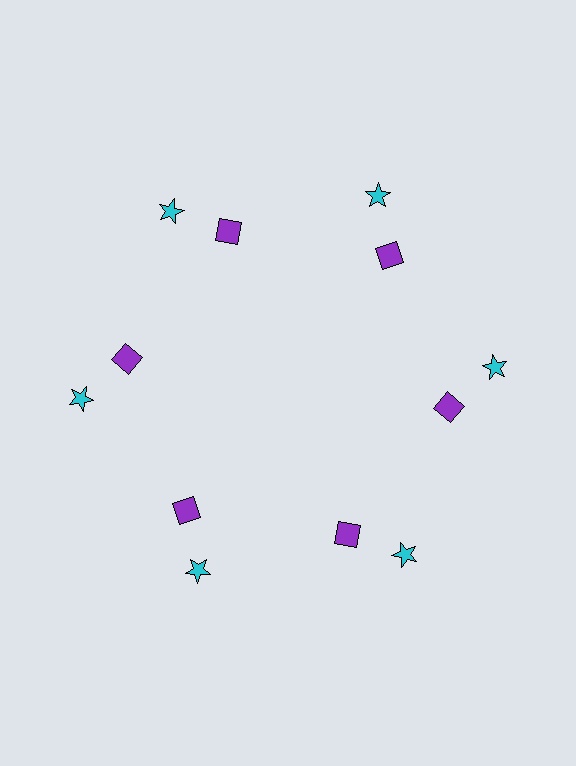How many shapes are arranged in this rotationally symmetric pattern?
There are 12 shapes, arranged in 6 groups of 2.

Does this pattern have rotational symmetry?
Yes, this pattern has 6-fold rotational symmetry. It looks the same after rotating 60 degrees around the center.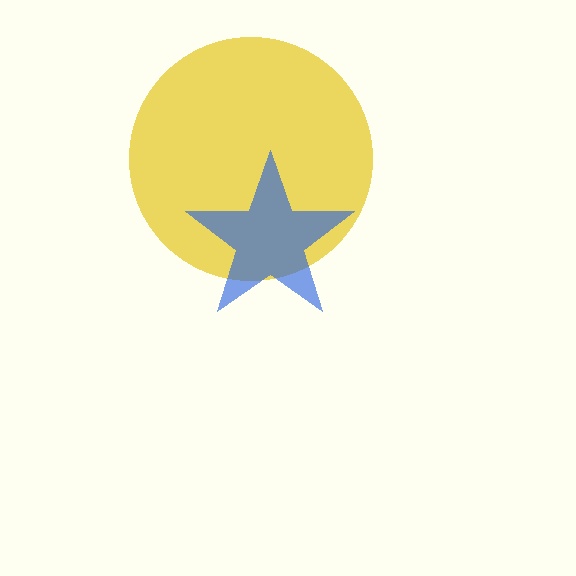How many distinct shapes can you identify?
There are 2 distinct shapes: a yellow circle, a blue star.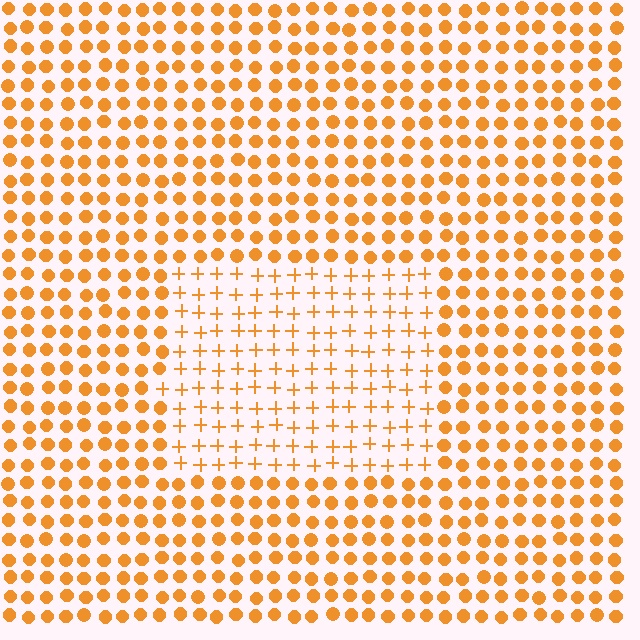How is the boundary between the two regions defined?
The boundary is defined by a change in element shape: plus signs inside vs. circles outside. All elements share the same color and spacing.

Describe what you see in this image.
The image is filled with small orange elements arranged in a uniform grid. A rectangle-shaped region contains plus signs, while the surrounding area contains circles. The boundary is defined purely by the change in element shape.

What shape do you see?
I see a rectangle.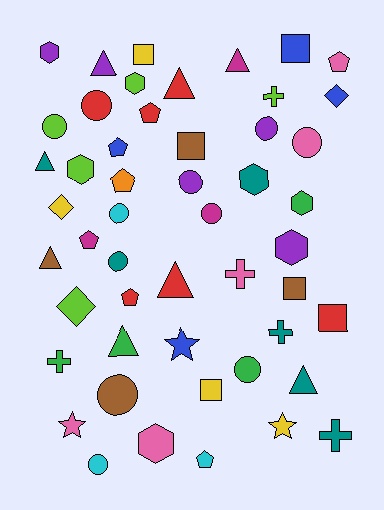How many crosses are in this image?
There are 5 crosses.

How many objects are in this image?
There are 50 objects.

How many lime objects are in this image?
There are 5 lime objects.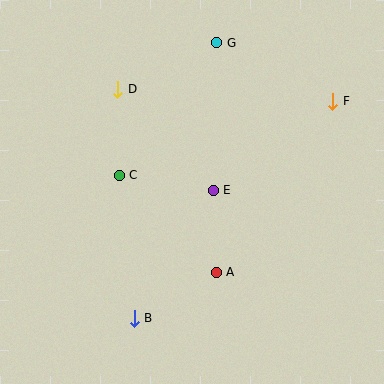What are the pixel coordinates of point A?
Point A is at (216, 272).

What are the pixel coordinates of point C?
Point C is at (119, 175).